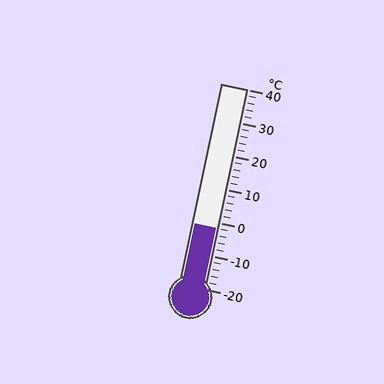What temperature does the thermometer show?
The thermometer shows approximately -2°C.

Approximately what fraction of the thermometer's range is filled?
The thermometer is filled to approximately 30% of its range.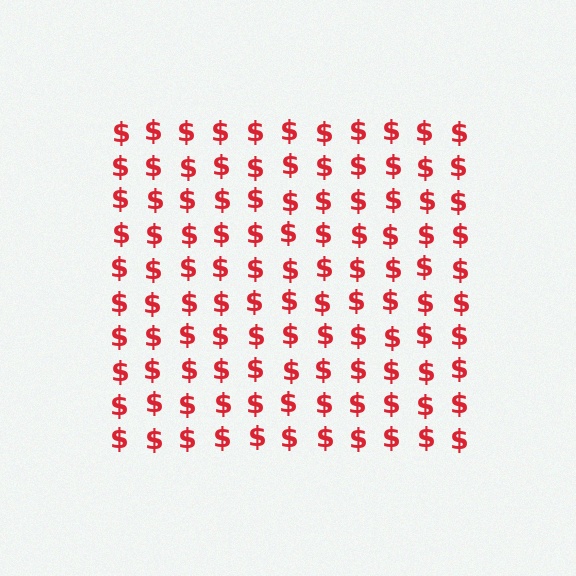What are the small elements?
The small elements are dollar signs.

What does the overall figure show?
The overall figure shows a square.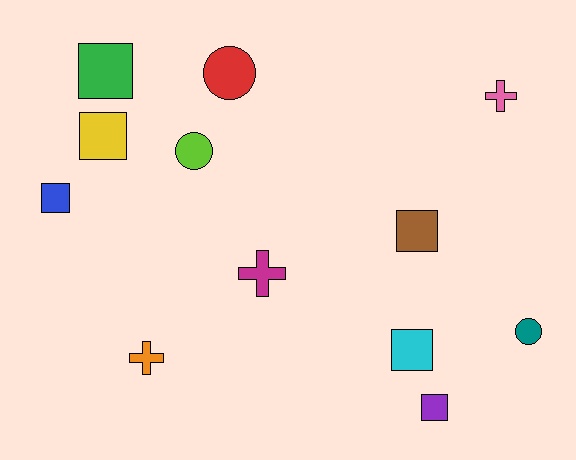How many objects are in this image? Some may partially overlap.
There are 12 objects.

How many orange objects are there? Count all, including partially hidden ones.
There is 1 orange object.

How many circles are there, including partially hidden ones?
There are 3 circles.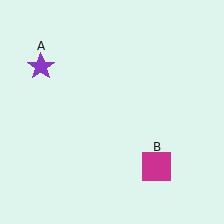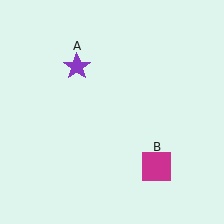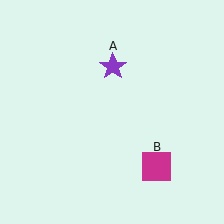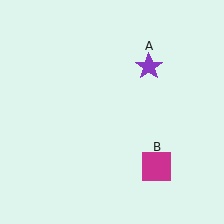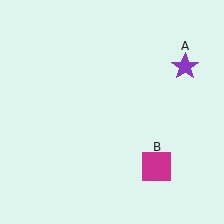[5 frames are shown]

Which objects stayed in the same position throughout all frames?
Magenta square (object B) remained stationary.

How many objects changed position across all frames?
1 object changed position: purple star (object A).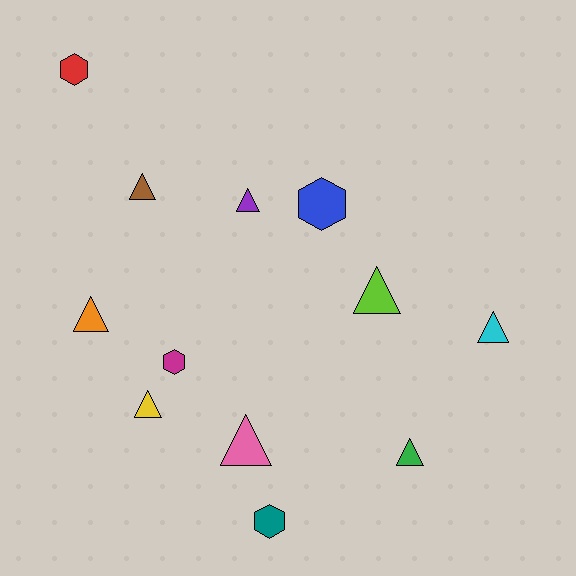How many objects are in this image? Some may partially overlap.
There are 12 objects.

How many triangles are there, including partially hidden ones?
There are 8 triangles.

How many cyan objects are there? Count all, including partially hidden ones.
There is 1 cyan object.